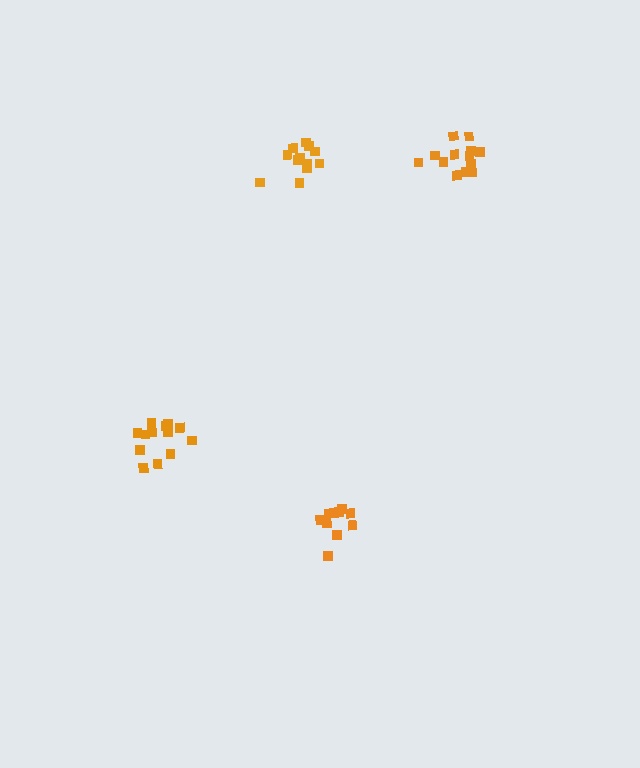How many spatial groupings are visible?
There are 4 spatial groupings.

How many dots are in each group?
Group 1: 12 dots, Group 2: 13 dots, Group 3: 13 dots, Group 4: 10 dots (48 total).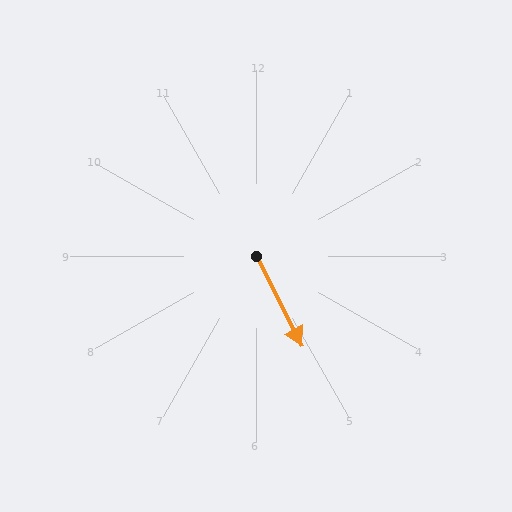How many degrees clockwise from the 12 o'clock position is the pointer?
Approximately 153 degrees.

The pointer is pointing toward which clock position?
Roughly 5 o'clock.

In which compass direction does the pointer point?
Southeast.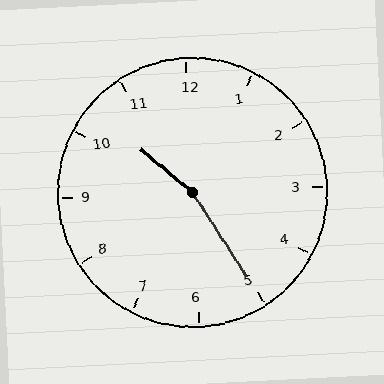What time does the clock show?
10:25.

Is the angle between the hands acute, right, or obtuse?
It is obtuse.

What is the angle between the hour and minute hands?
Approximately 162 degrees.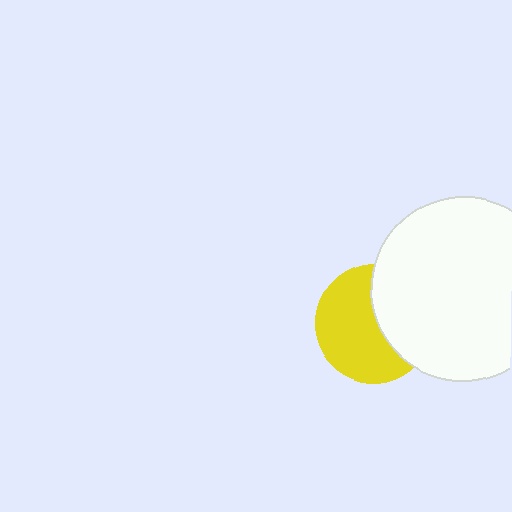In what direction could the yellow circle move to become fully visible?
The yellow circle could move left. That would shift it out from behind the white circle entirely.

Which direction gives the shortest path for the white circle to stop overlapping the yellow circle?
Moving right gives the shortest separation.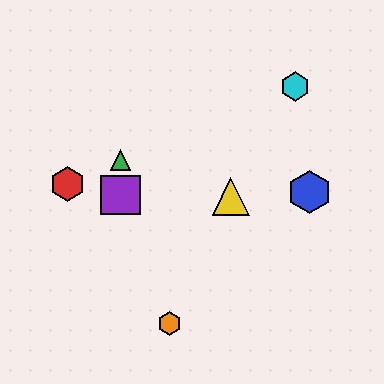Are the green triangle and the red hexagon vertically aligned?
No, the green triangle is at x≈121 and the red hexagon is at x≈68.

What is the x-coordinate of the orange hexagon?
The orange hexagon is at x≈170.